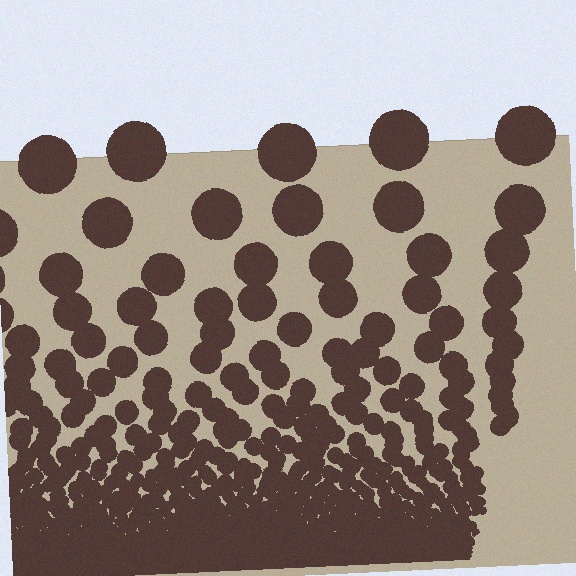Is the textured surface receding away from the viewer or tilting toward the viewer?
The surface appears to tilt toward the viewer. Texture elements get larger and sparser toward the top.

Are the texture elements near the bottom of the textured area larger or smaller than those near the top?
Smaller. The gradient is inverted — elements near the bottom are smaller and denser.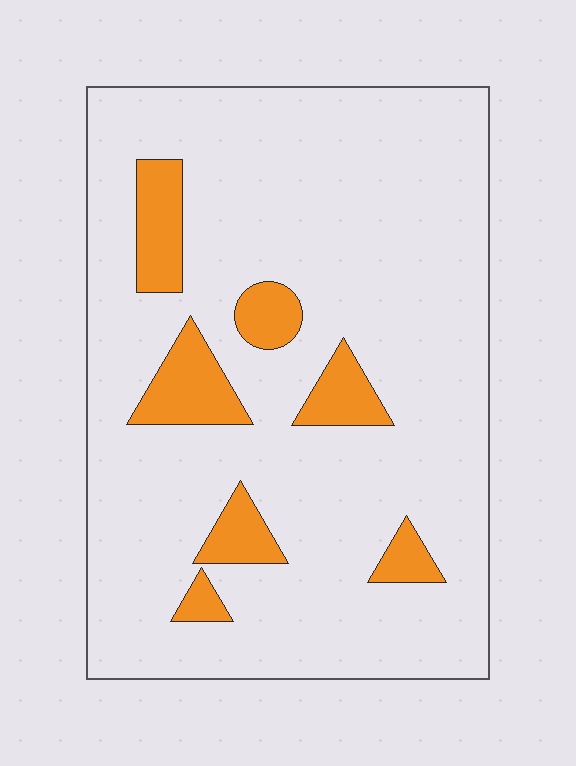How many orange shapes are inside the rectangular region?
7.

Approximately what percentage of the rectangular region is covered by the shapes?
Approximately 15%.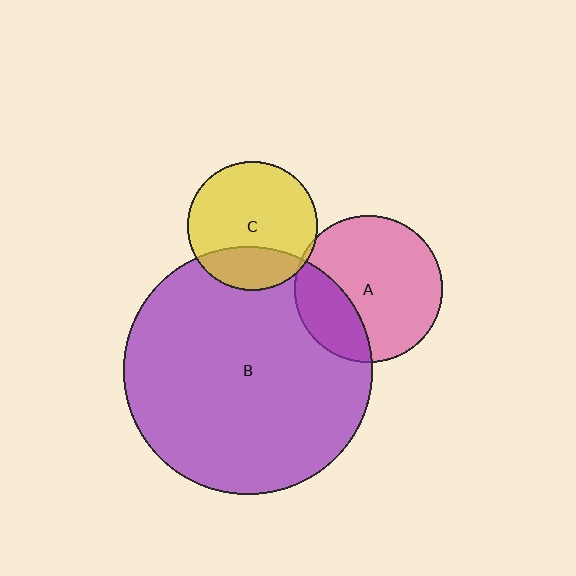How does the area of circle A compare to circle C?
Approximately 1.3 times.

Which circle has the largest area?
Circle B (purple).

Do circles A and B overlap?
Yes.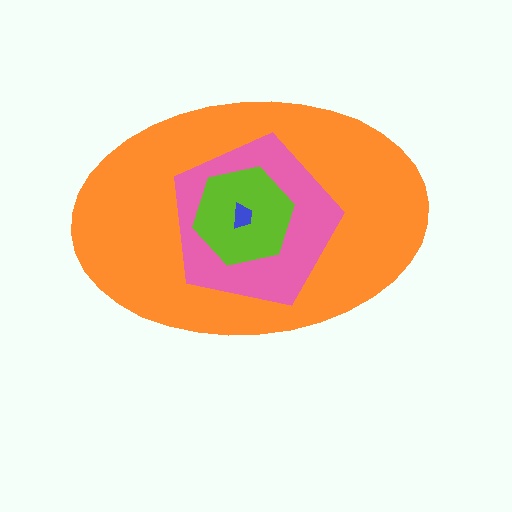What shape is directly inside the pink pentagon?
The lime hexagon.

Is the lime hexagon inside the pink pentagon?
Yes.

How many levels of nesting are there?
4.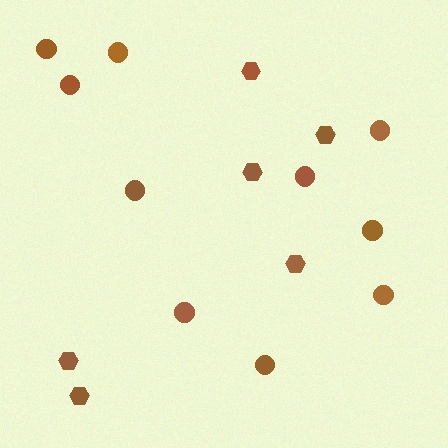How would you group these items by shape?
There are 2 groups: one group of circles (10) and one group of hexagons (6).